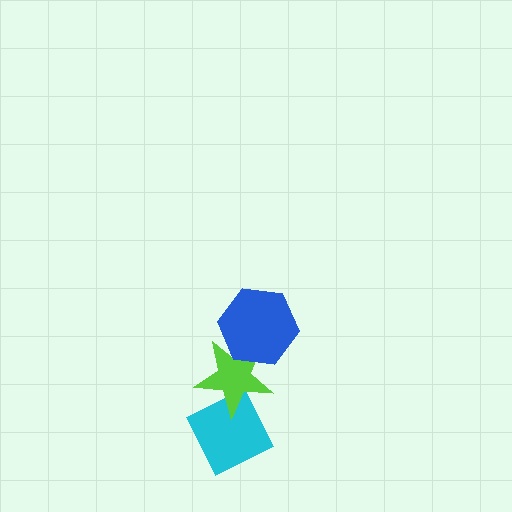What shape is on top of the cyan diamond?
The lime star is on top of the cyan diamond.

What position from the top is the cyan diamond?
The cyan diamond is 3rd from the top.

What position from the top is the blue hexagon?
The blue hexagon is 1st from the top.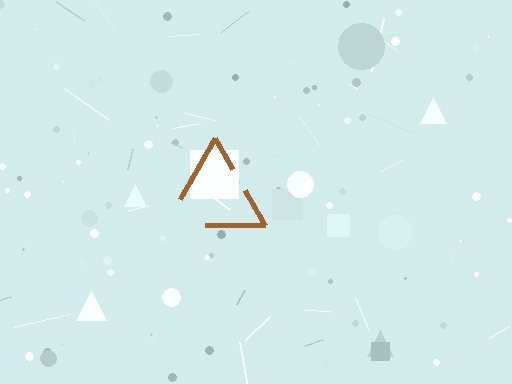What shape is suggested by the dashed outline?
The dashed outline suggests a triangle.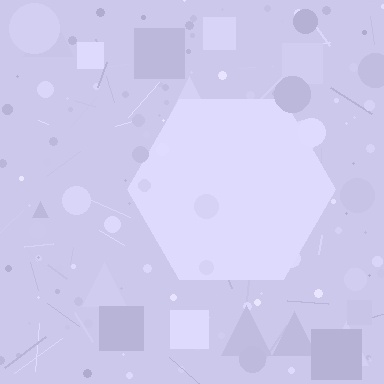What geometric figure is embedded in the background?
A hexagon is embedded in the background.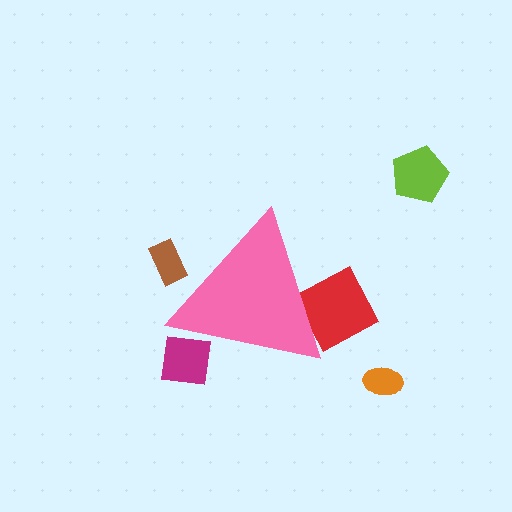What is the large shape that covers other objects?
A pink triangle.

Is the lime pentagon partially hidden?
No, the lime pentagon is fully visible.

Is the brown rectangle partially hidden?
Yes, the brown rectangle is partially hidden behind the pink triangle.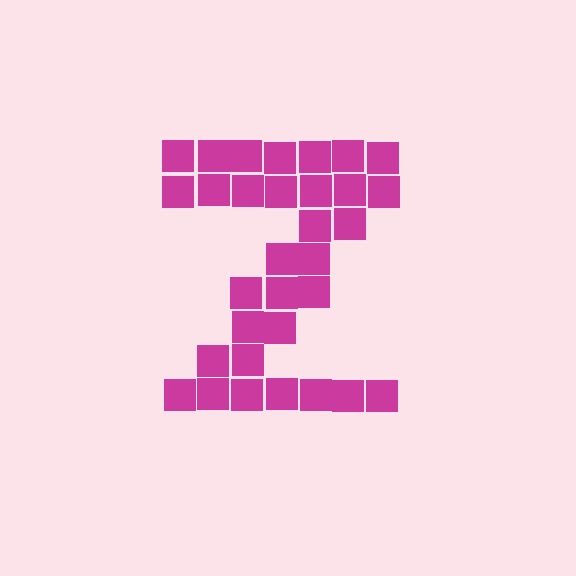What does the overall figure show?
The overall figure shows the letter Z.